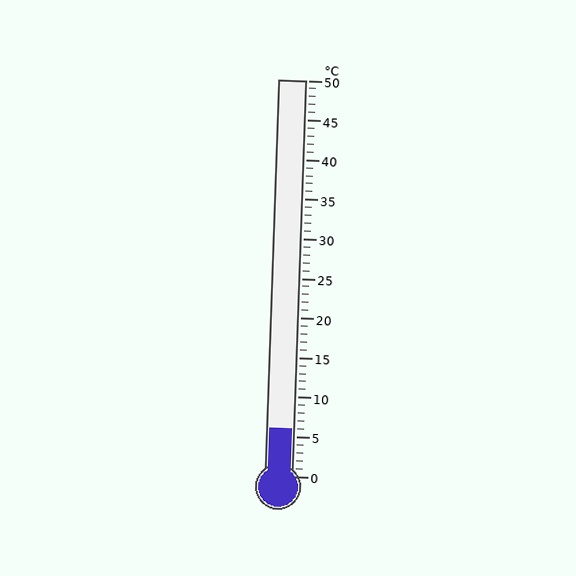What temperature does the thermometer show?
The thermometer shows approximately 6°C.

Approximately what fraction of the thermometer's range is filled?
The thermometer is filled to approximately 10% of its range.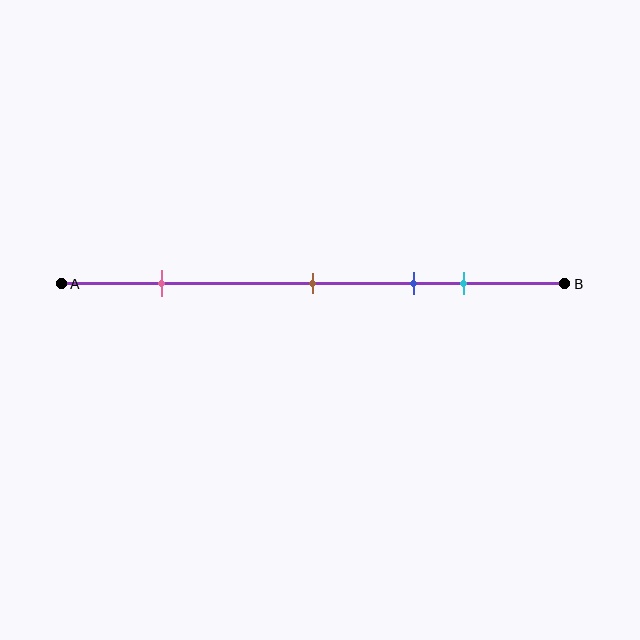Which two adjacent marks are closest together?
The blue and cyan marks are the closest adjacent pair.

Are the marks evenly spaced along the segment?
No, the marks are not evenly spaced.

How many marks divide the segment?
There are 4 marks dividing the segment.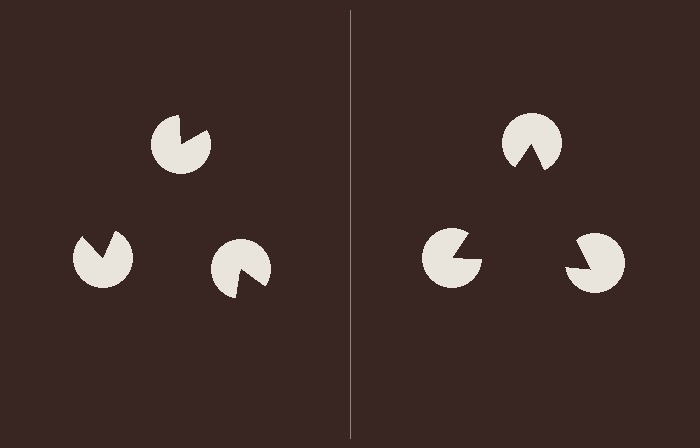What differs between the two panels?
The pac-man discs are positioned identically on both sides; only the wedge orientations differ. On the right they align to a triangle; on the left they are misaligned.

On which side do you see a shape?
An illusory triangle appears on the right side. On the left side the wedge cuts are rotated, so no coherent shape forms.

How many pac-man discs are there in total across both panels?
6 — 3 on each side.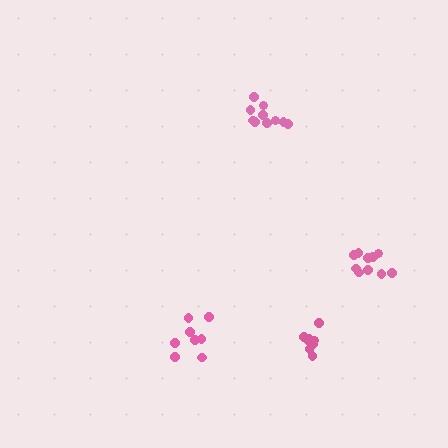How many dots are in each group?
Group 1: 8 dots, Group 2: 8 dots, Group 3: 10 dots, Group 4: 10 dots (36 total).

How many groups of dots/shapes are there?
There are 4 groups.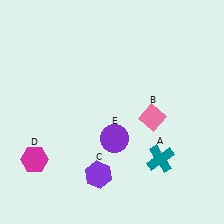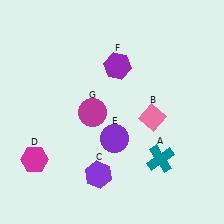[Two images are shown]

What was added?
A purple hexagon (F), a magenta circle (G) were added in Image 2.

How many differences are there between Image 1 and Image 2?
There are 2 differences between the two images.